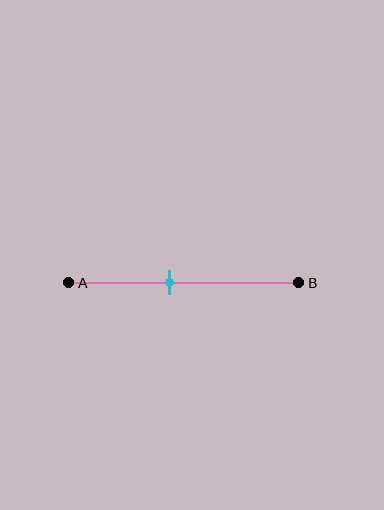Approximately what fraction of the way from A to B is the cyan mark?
The cyan mark is approximately 45% of the way from A to B.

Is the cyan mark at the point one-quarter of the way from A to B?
No, the mark is at about 45% from A, not at the 25% one-quarter point.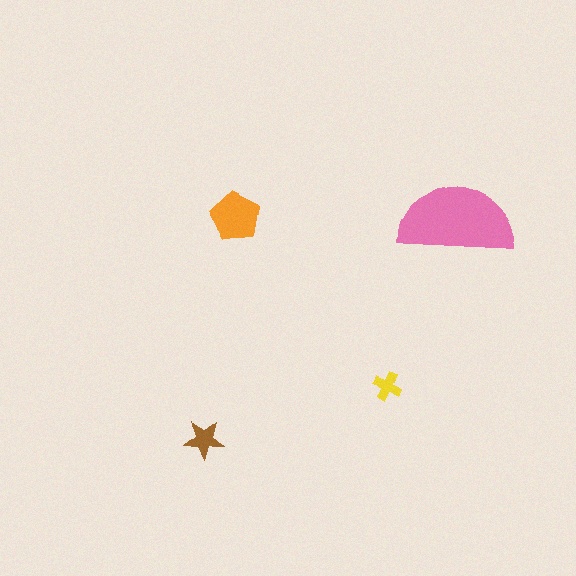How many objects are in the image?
There are 4 objects in the image.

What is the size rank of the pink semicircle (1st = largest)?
1st.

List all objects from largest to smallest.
The pink semicircle, the orange pentagon, the brown star, the yellow cross.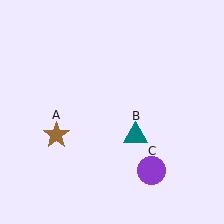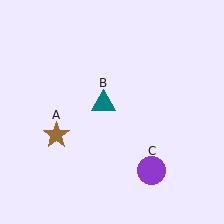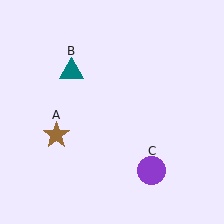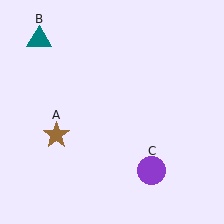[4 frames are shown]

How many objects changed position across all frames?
1 object changed position: teal triangle (object B).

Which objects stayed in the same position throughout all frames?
Brown star (object A) and purple circle (object C) remained stationary.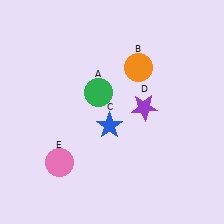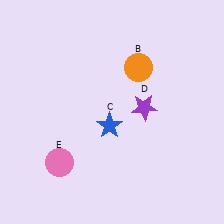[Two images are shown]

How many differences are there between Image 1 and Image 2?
There is 1 difference between the two images.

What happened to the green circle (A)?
The green circle (A) was removed in Image 2. It was in the top-left area of Image 1.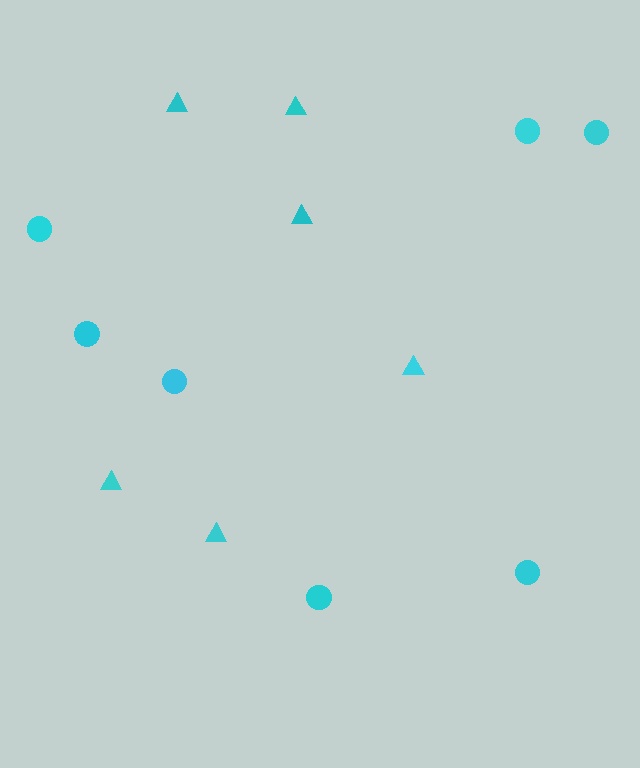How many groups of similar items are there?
There are 2 groups: one group of circles (7) and one group of triangles (6).